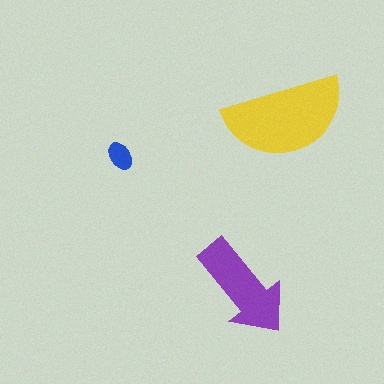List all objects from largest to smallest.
The yellow semicircle, the purple arrow, the blue ellipse.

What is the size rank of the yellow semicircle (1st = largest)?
1st.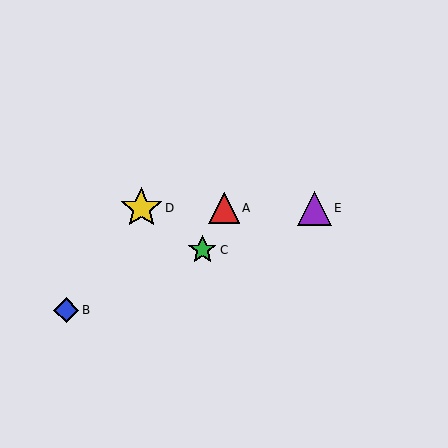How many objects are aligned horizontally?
3 objects (A, D, E) are aligned horizontally.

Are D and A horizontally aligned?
Yes, both are at y≈208.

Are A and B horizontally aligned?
No, A is at y≈208 and B is at y≈310.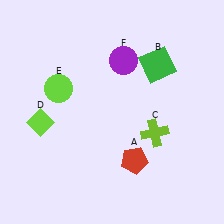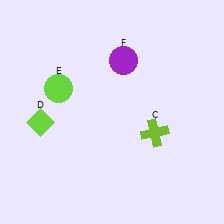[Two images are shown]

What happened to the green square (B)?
The green square (B) was removed in Image 2. It was in the top-right area of Image 1.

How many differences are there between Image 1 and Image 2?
There are 2 differences between the two images.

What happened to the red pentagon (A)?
The red pentagon (A) was removed in Image 2. It was in the bottom-right area of Image 1.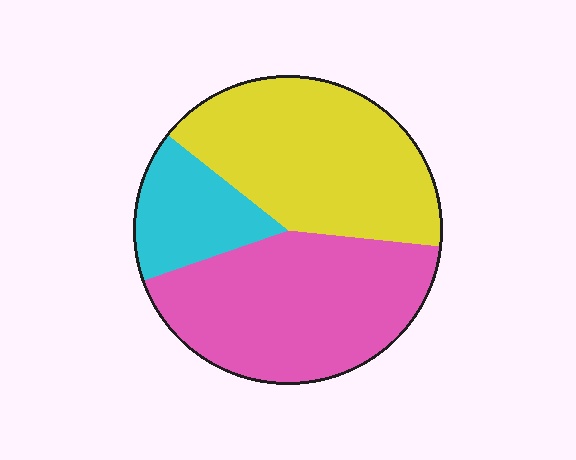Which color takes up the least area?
Cyan, at roughly 15%.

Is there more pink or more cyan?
Pink.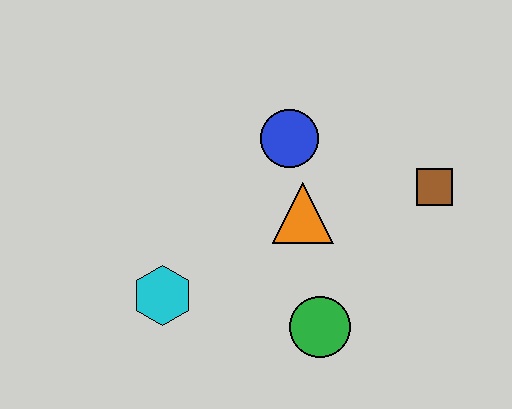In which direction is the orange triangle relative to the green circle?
The orange triangle is above the green circle.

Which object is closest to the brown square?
The orange triangle is closest to the brown square.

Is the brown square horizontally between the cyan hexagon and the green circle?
No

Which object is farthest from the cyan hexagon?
The brown square is farthest from the cyan hexagon.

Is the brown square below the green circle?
No